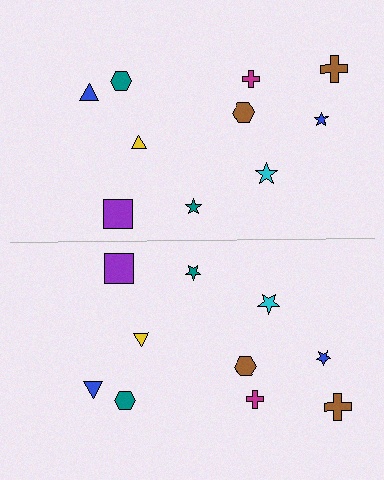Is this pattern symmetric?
Yes, this pattern has bilateral (reflection) symmetry.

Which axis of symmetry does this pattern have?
The pattern has a horizontal axis of symmetry running through the center of the image.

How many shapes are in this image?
There are 20 shapes in this image.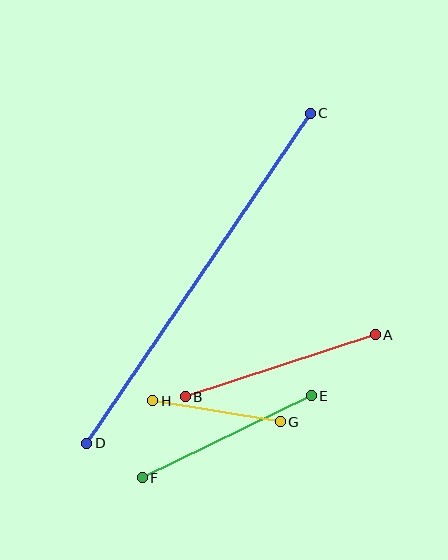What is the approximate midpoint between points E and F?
The midpoint is at approximately (227, 437) pixels.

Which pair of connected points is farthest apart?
Points C and D are farthest apart.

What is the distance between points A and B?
The distance is approximately 200 pixels.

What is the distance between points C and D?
The distance is approximately 398 pixels.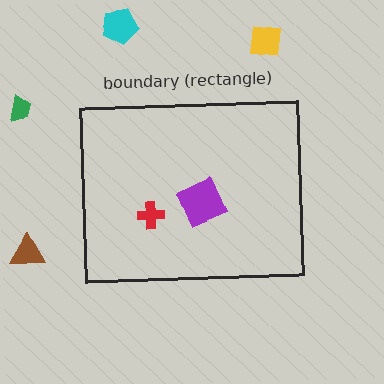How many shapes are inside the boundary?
2 inside, 4 outside.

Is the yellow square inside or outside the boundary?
Outside.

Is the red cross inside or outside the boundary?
Inside.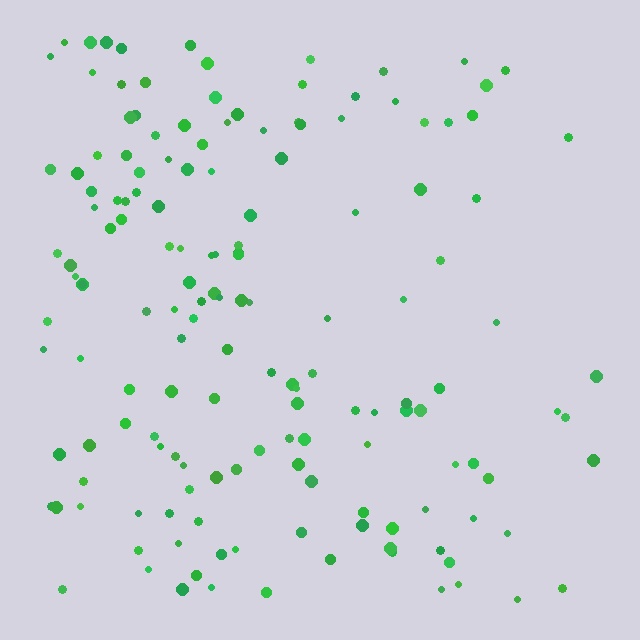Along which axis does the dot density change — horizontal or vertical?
Horizontal.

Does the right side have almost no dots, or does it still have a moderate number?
Still a moderate number, just noticeably fewer than the left.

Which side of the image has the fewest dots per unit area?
The right.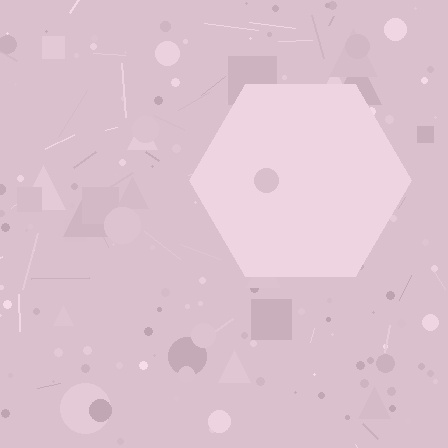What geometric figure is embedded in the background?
A hexagon is embedded in the background.